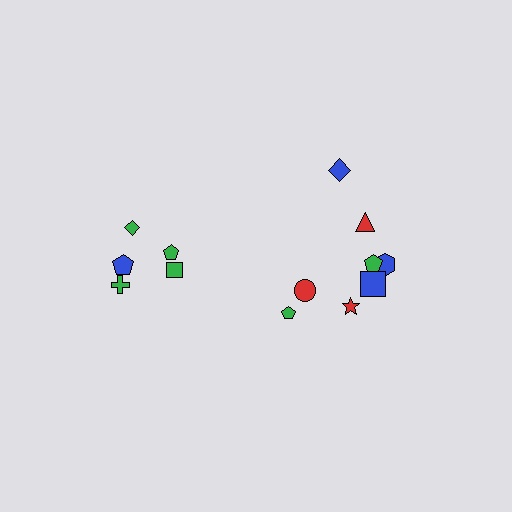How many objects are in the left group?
There are 5 objects.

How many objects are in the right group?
There are 8 objects.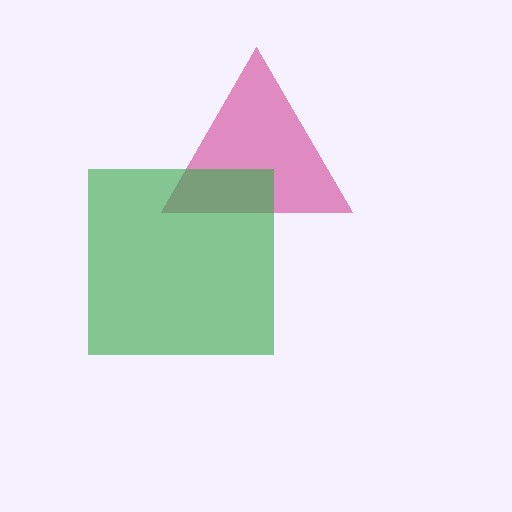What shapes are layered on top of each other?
The layered shapes are: a magenta triangle, a green square.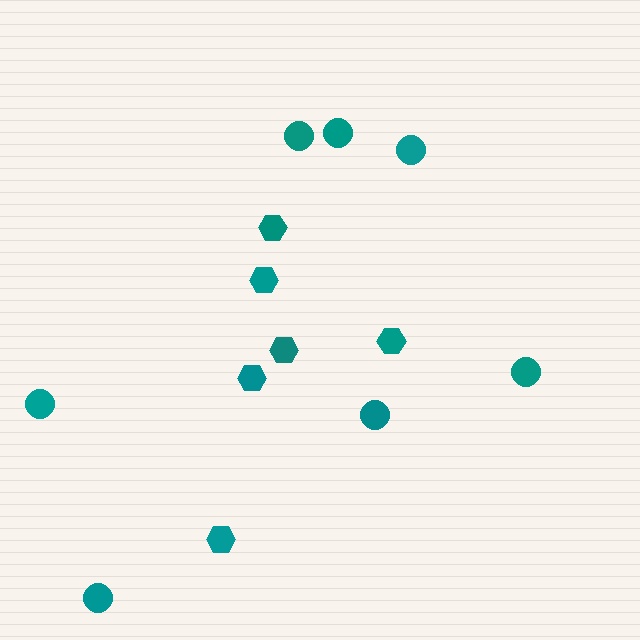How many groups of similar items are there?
There are 2 groups: one group of hexagons (6) and one group of circles (7).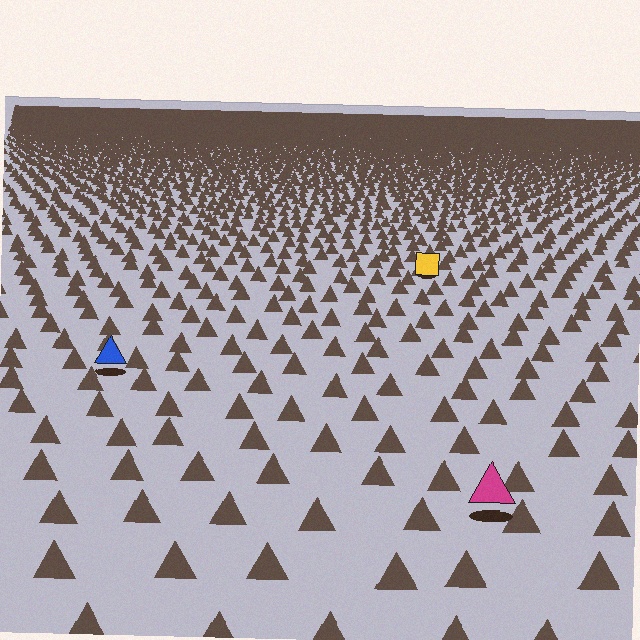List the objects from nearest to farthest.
From nearest to farthest: the magenta triangle, the blue triangle, the yellow square.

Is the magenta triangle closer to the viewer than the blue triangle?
Yes. The magenta triangle is closer — you can tell from the texture gradient: the ground texture is coarser near it.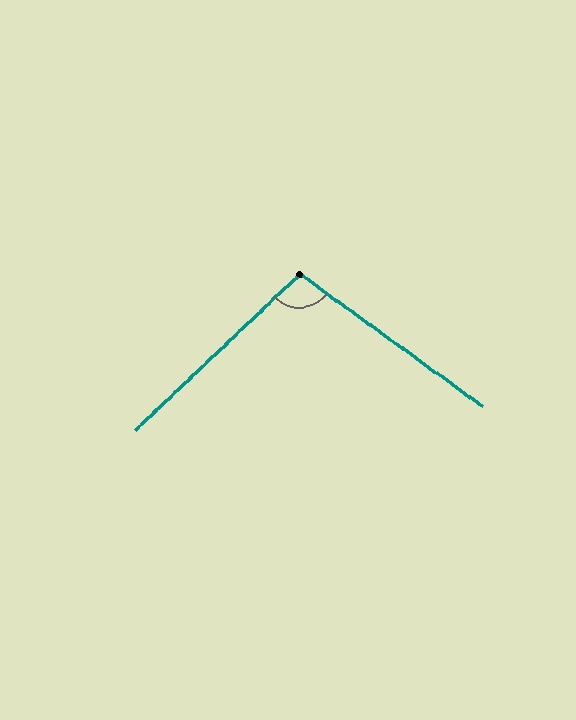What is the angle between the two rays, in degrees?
Approximately 100 degrees.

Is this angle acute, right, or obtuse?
It is obtuse.